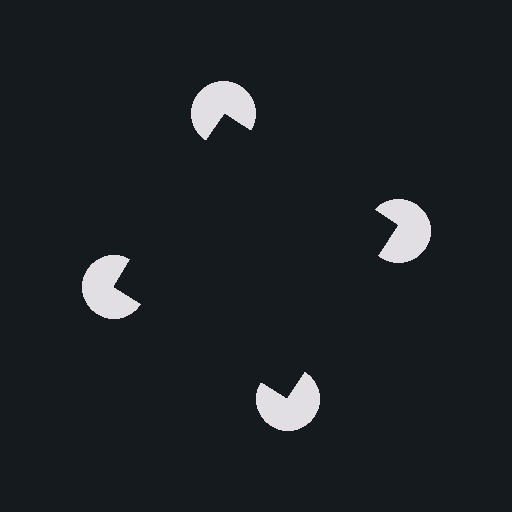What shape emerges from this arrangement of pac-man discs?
An illusory square — its edges are inferred from the aligned wedge cuts in the pac-man discs, not physically drawn.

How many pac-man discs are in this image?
There are 4 — one at each vertex of the illusory square.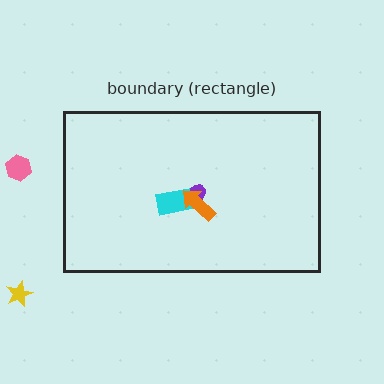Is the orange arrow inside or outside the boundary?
Inside.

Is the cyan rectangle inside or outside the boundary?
Inside.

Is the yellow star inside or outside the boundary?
Outside.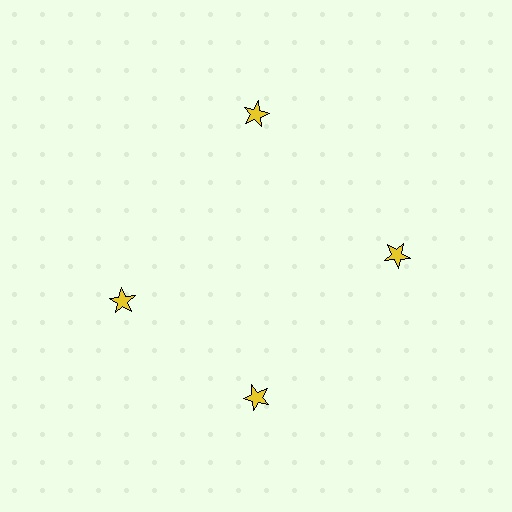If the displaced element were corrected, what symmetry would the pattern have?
It would have 4-fold rotational symmetry — the pattern would map onto itself every 90 degrees.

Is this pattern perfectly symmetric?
No. The 4 yellow stars are arranged in a ring, but one element near the 9 o'clock position is rotated out of alignment along the ring, breaking the 4-fold rotational symmetry.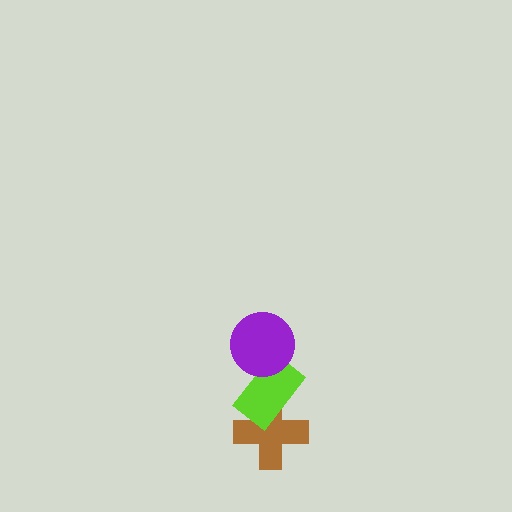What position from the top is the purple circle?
The purple circle is 1st from the top.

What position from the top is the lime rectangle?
The lime rectangle is 2nd from the top.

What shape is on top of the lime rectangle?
The purple circle is on top of the lime rectangle.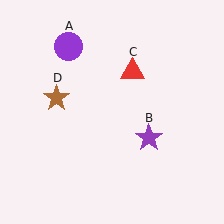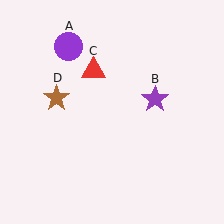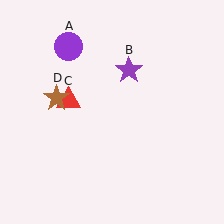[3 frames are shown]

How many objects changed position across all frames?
2 objects changed position: purple star (object B), red triangle (object C).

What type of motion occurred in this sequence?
The purple star (object B), red triangle (object C) rotated counterclockwise around the center of the scene.